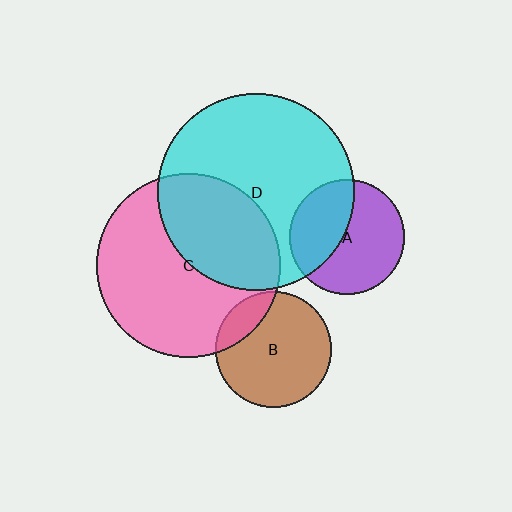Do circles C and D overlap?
Yes.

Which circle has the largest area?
Circle D (cyan).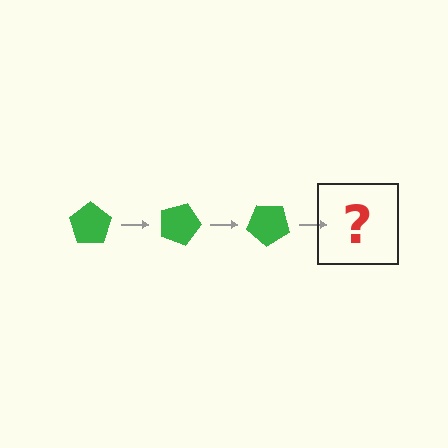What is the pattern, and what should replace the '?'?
The pattern is that the pentagon rotates 20 degrees each step. The '?' should be a green pentagon rotated 60 degrees.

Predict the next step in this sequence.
The next step is a green pentagon rotated 60 degrees.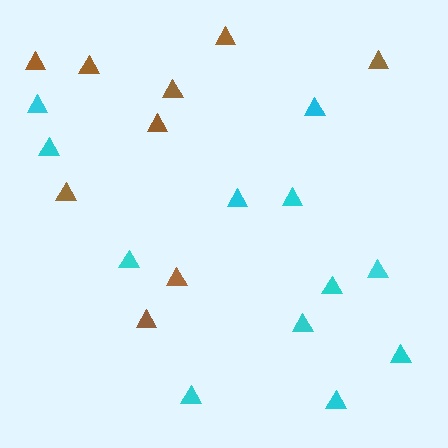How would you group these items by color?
There are 2 groups: one group of brown triangles (9) and one group of cyan triangles (12).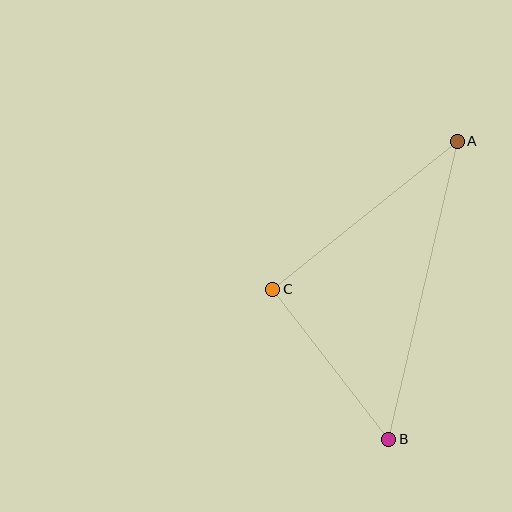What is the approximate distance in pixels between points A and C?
The distance between A and C is approximately 237 pixels.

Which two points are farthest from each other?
Points A and B are farthest from each other.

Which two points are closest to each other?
Points B and C are closest to each other.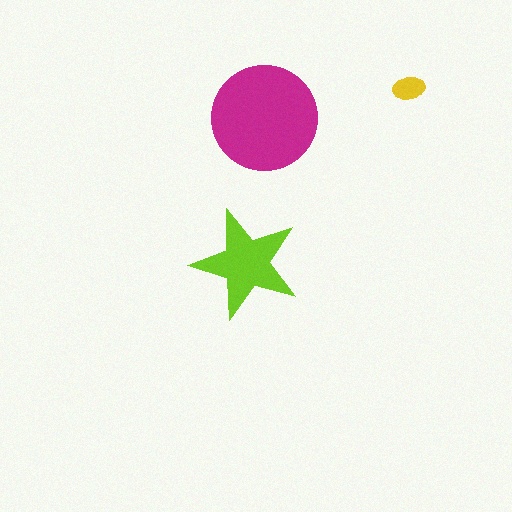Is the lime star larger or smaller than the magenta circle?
Smaller.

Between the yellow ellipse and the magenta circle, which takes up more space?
The magenta circle.